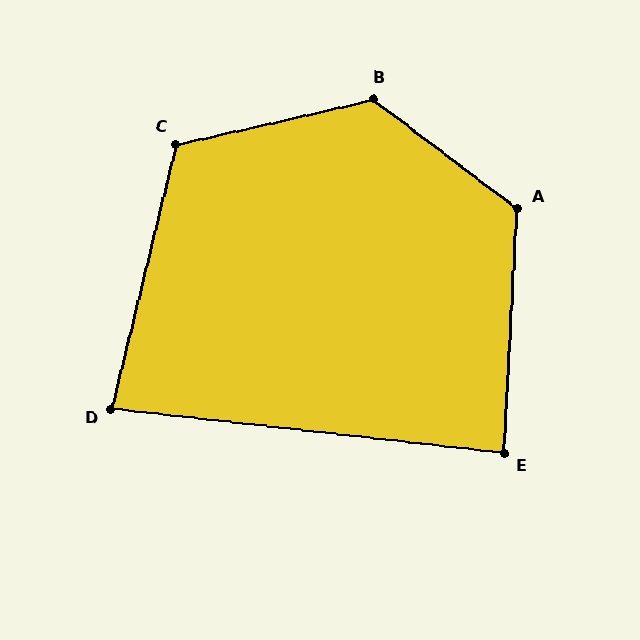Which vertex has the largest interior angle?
B, at approximately 130 degrees.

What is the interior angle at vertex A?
Approximately 124 degrees (obtuse).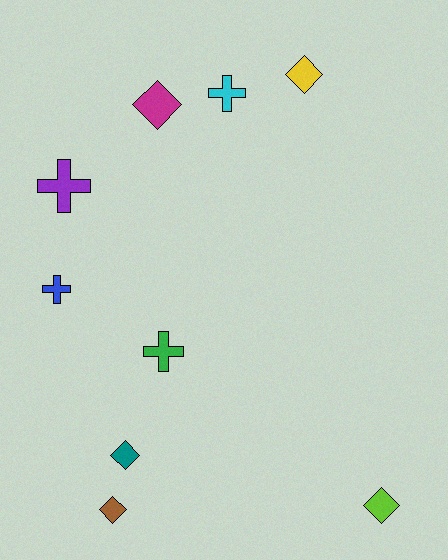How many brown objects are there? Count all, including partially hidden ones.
There is 1 brown object.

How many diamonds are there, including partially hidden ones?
There are 5 diamonds.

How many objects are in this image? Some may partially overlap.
There are 9 objects.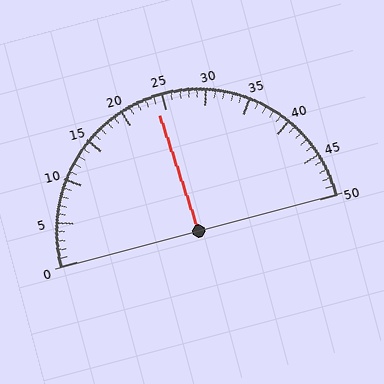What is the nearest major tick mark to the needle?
The nearest major tick mark is 25.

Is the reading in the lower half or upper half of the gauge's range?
The reading is in the lower half of the range (0 to 50).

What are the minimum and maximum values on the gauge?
The gauge ranges from 0 to 50.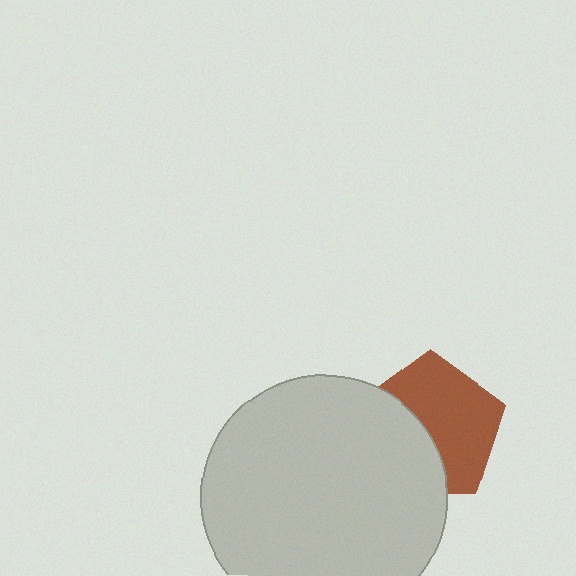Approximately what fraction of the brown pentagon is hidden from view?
Roughly 42% of the brown pentagon is hidden behind the light gray circle.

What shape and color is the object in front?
The object in front is a light gray circle.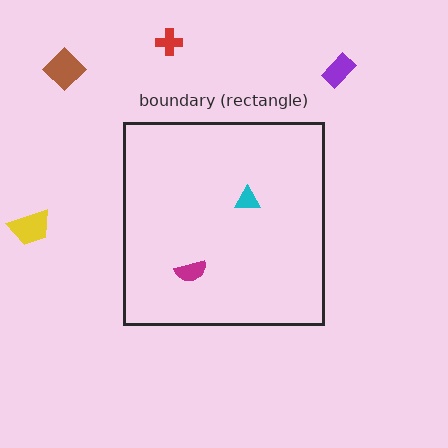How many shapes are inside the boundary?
2 inside, 4 outside.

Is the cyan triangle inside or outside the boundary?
Inside.